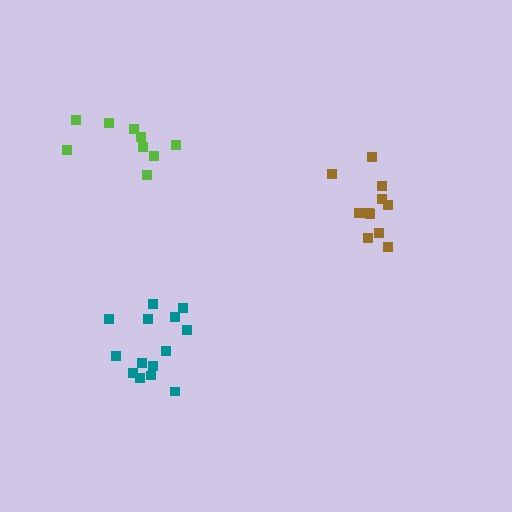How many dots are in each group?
Group 1: 11 dots, Group 2: 9 dots, Group 3: 14 dots (34 total).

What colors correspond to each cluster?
The clusters are colored: brown, lime, teal.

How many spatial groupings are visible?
There are 3 spatial groupings.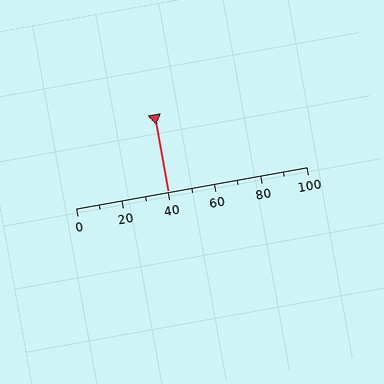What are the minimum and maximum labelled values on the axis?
The axis runs from 0 to 100.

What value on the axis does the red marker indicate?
The marker indicates approximately 40.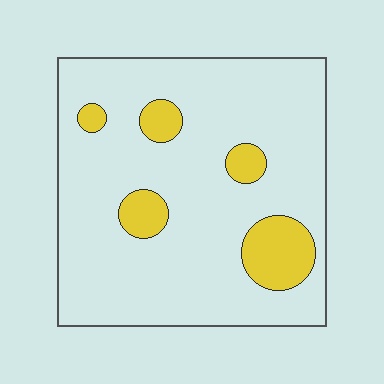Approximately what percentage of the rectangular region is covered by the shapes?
Approximately 15%.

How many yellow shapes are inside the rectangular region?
5.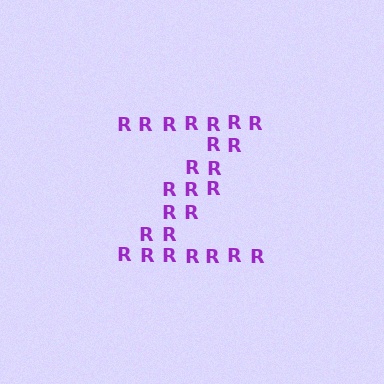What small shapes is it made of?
It is made of small letter R's.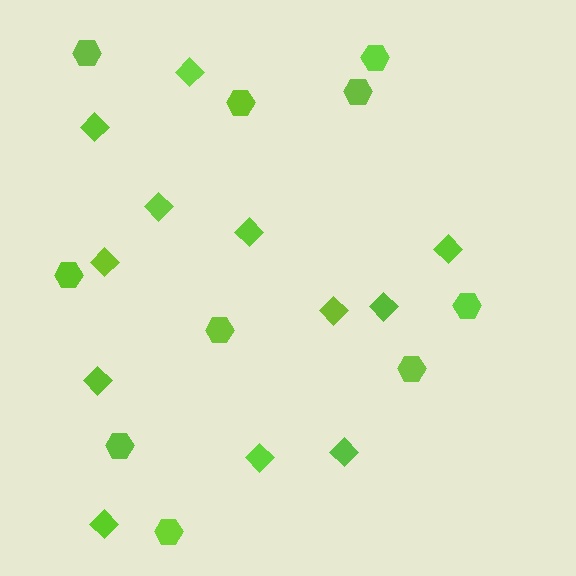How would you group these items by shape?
There are 2 groups: one group of diamonds (12) and one group of hexagons (10).